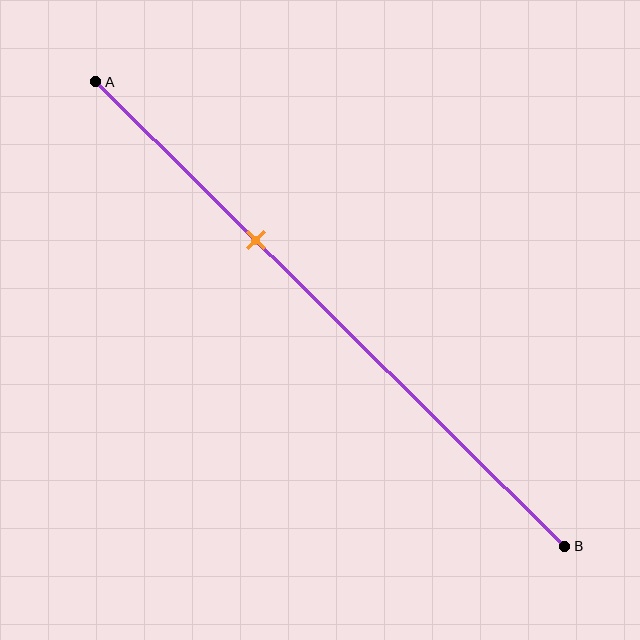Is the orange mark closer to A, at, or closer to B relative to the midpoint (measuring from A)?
The orange mark is closer to point A than the midpoint of segment AB.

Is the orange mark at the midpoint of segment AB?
No, the mark is at about 35% from A, not at the 50% midpoint.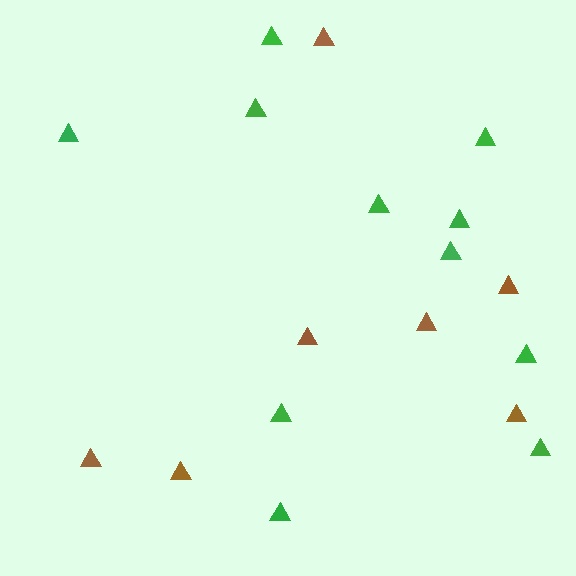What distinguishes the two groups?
There are 2 groups: one group of green triangles (11) and one group of brown triangles (7).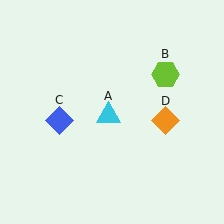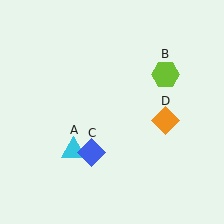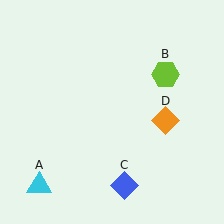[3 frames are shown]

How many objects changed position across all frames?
2 objects changed position: cyan triangle (object A), blue diamond (object C).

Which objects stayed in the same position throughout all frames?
Lime hexagon (object B) and orange diamond (object D) remained stationary.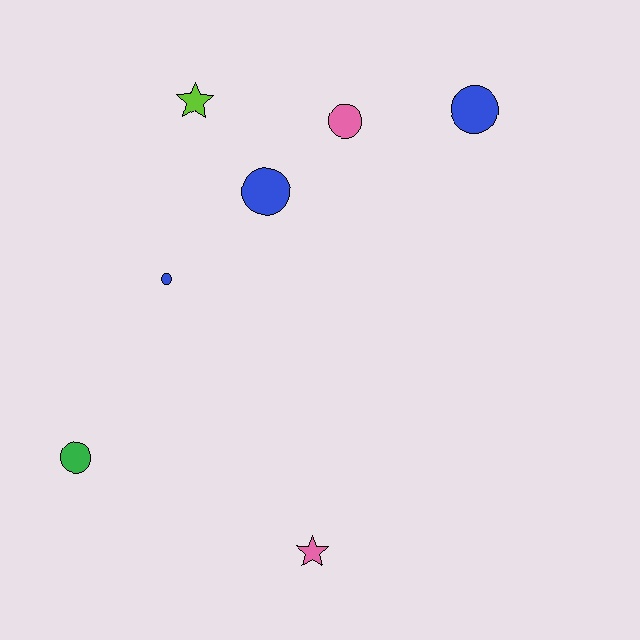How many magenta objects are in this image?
There are no magenta objects.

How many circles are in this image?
There are 5 circles.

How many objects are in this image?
There are 7 objects.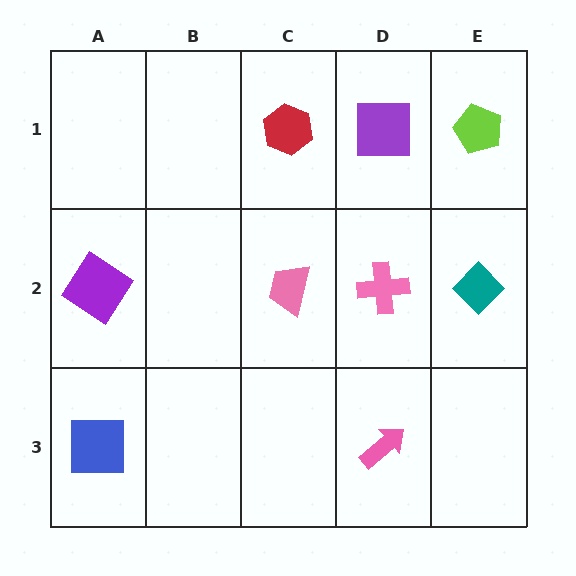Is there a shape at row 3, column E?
No, that cell is empty.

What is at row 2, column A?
A purple diamond.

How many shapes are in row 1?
3 shapes.